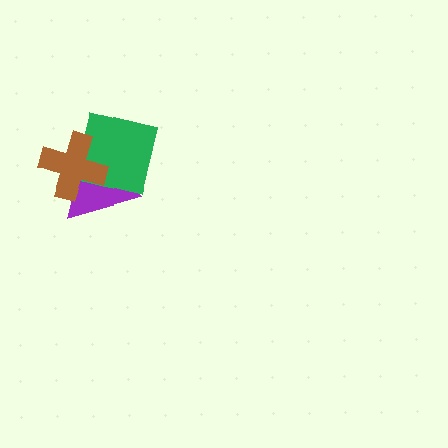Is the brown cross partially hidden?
No, no other shape covers it.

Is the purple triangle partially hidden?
Yes, it is partially covered by another shape.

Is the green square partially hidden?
Yes, it is partially covered by another shape.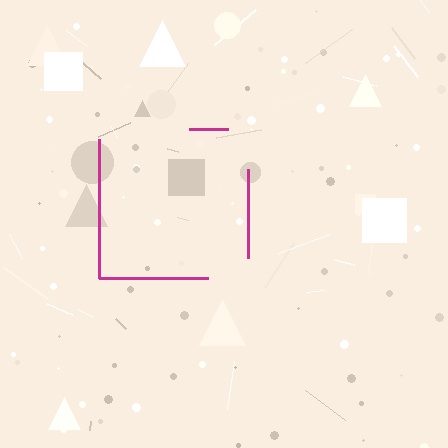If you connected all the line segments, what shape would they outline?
They would outline a square.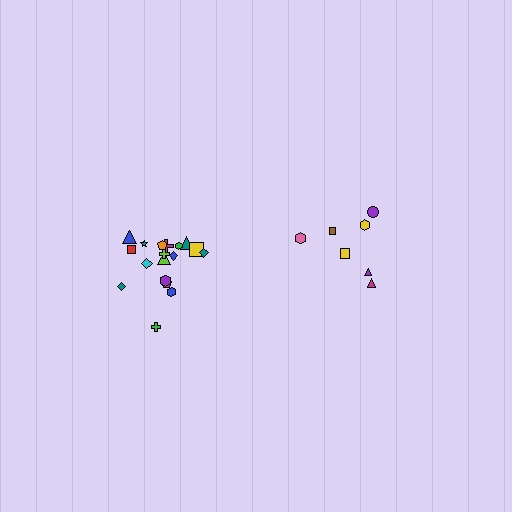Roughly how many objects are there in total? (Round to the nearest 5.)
Roughly 25 objects in total.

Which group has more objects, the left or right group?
The left group.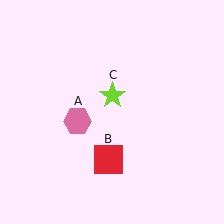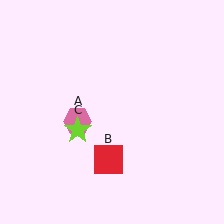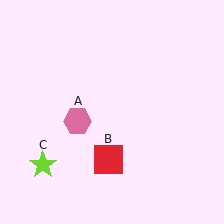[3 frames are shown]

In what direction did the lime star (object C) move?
The lime star (object C) moved down and to the left.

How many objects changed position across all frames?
1 object changed position: lime star (object C).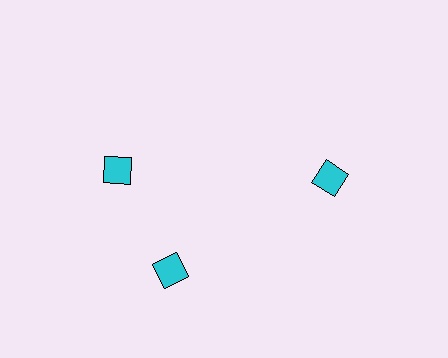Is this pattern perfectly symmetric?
No. The 3 cyan diamonds are arranged in a ring, but one element near the 11 o'clock position is rotated out of alignment along the ring, breaking the 3-fold rotational symmetry.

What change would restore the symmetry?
The symmetry would be restored by rotating it back into even spacing with its neighbors so that all 3 diamonds sit at equal angles and equal distance from the center.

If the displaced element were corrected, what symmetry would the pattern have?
It would have 3-fold rotational symmetry — the pattern would map onto itself every 120 degrees.